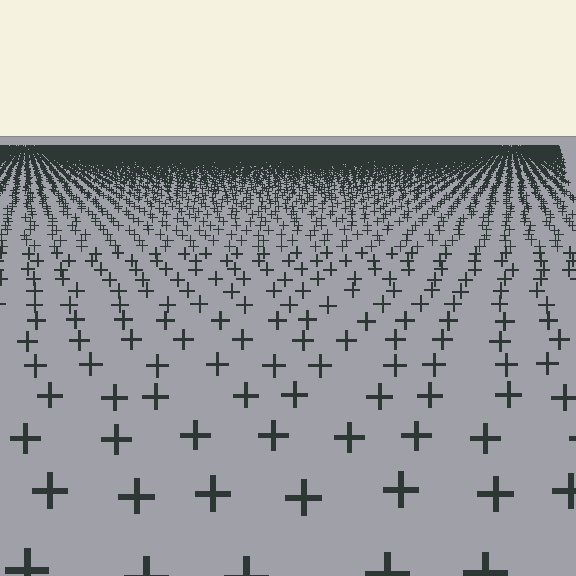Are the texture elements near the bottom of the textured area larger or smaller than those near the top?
Larger. Near the bottom, elements are closer to the viewer and appear at a bigger on-screen size.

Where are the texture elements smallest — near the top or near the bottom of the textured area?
Near the top.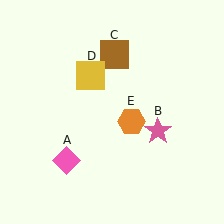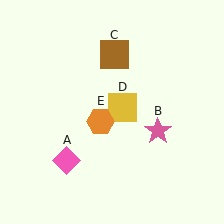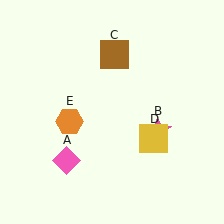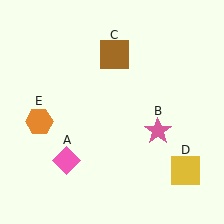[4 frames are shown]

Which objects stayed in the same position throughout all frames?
Pink diamond (object A) and pink star (object B) and brown square (object C) remained stationary.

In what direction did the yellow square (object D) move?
The yellow square (object D) moved down and to the right.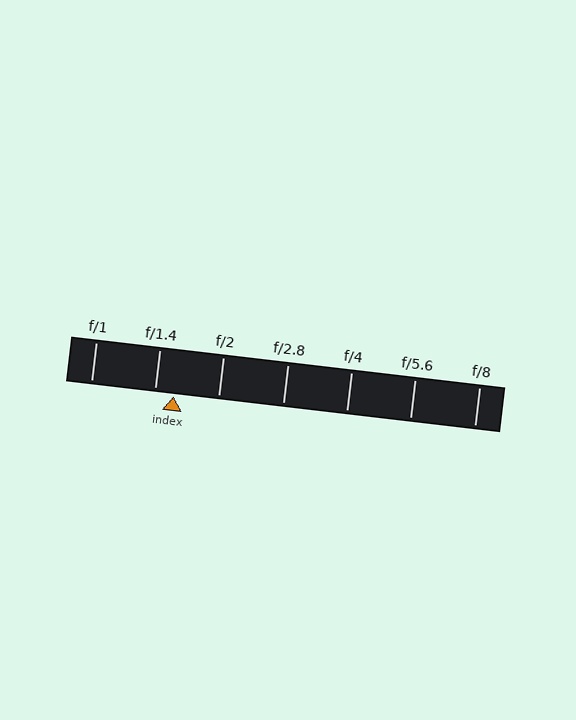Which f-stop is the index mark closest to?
The index mark is closest to f/1.4.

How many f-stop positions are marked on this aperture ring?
There are 7 f-stop positions marked.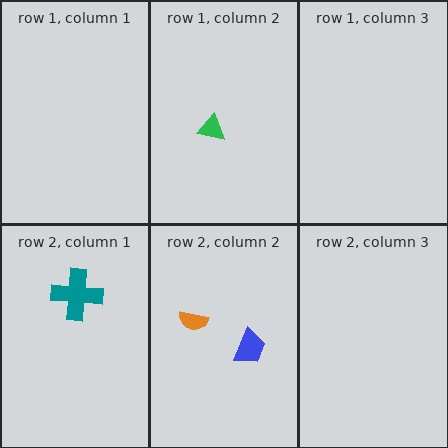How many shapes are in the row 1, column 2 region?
1.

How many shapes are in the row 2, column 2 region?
2.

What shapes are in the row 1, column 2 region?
The green triangle.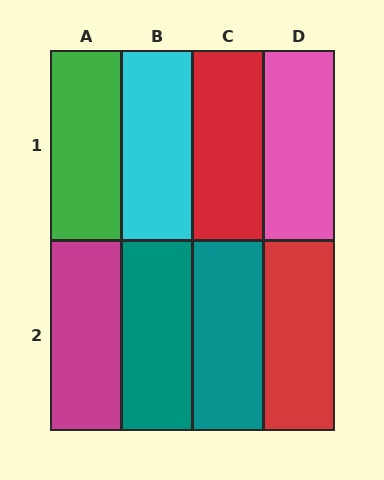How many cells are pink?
1 cell is pink.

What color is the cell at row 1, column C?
Red.